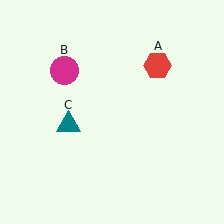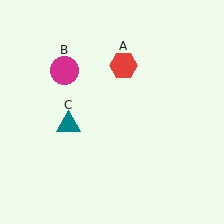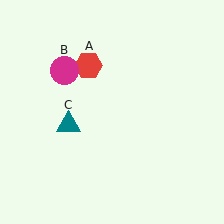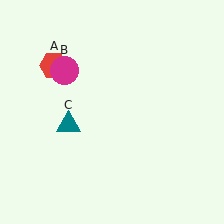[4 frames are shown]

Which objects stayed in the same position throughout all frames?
Magenta circle (object B) and teal triangle (object C) remained stationary.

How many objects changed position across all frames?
1 object changed position: red hexagon (object A).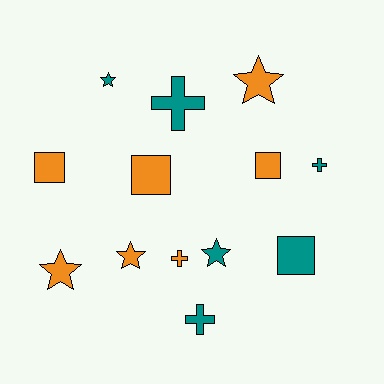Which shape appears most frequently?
Star, with 5 objects.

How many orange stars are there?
There are 3 orange stars.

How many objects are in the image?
There are 13 objects.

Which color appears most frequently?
Orange, with 7 objects.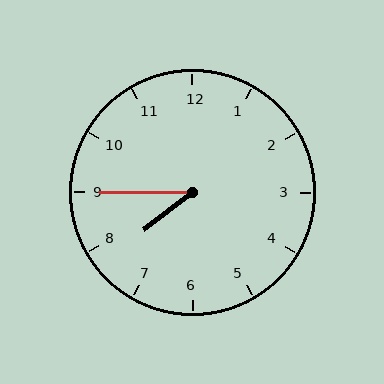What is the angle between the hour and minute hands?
Approximately 38 degrees.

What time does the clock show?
7:45.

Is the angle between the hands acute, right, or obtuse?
It is acute.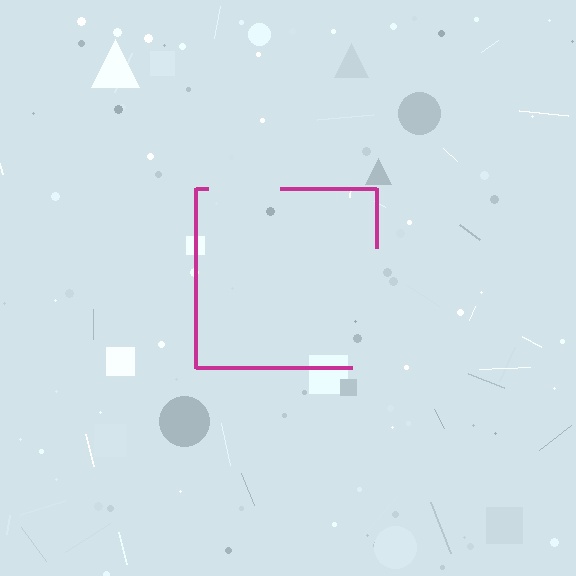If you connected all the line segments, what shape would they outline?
They would outline a square.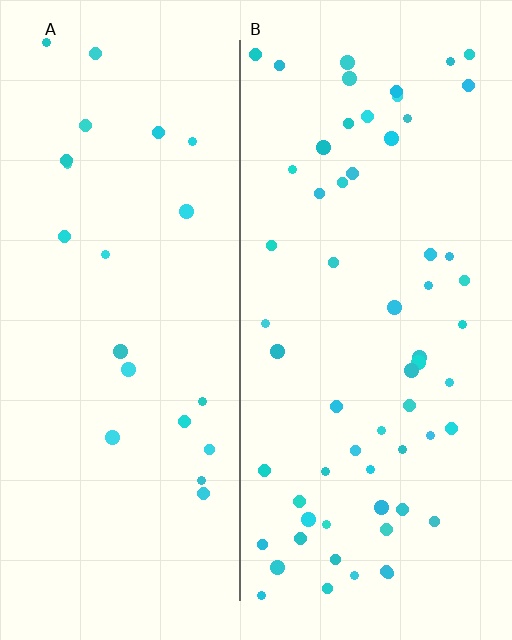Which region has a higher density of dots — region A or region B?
B (the right).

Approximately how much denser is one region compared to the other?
Approximately 2.8× — region B over region A.